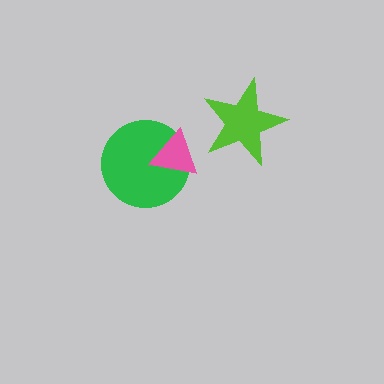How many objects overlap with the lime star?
0 objects overlap with the lime star.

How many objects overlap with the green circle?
1 object overlaps with the green circle.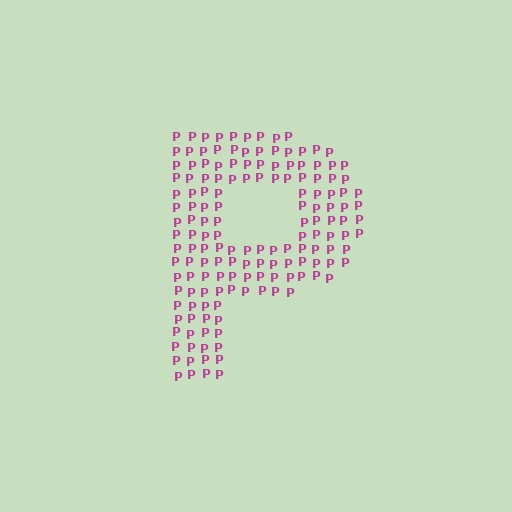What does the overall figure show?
The overall figure shows the letter P.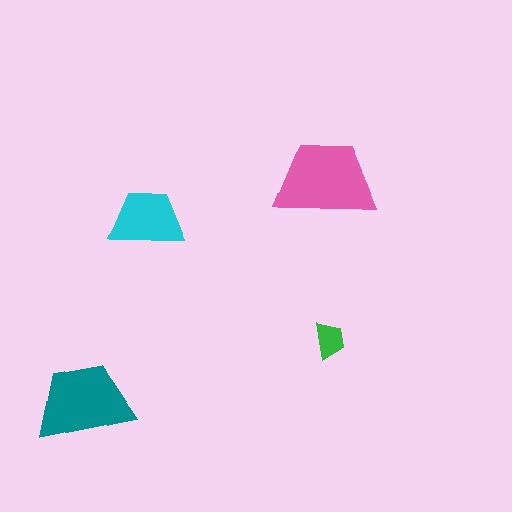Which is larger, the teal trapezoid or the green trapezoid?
The teal one.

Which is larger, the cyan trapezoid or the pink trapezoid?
The pink one.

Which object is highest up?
The pink trapezoid is topmost.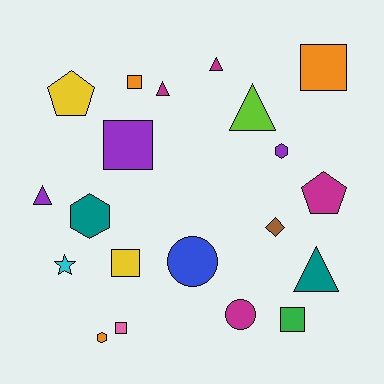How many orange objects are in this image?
There are 3 orange objects.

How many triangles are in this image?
There are 5 triangles.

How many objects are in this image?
There are 20 objects.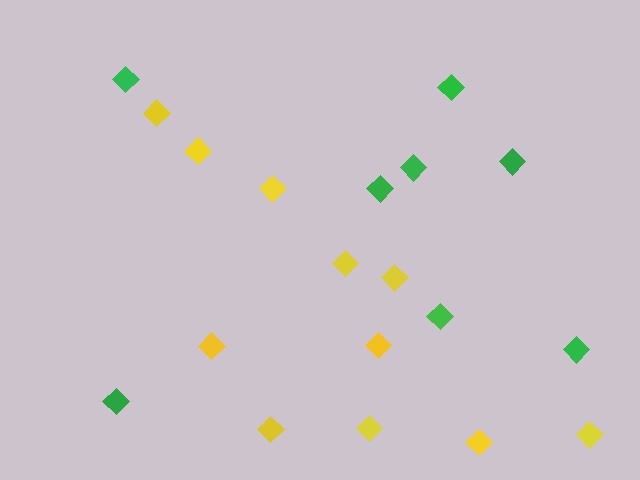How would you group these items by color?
There are 2 groups: one group of yellow diamonds (11) and one group of green diamonds (8).